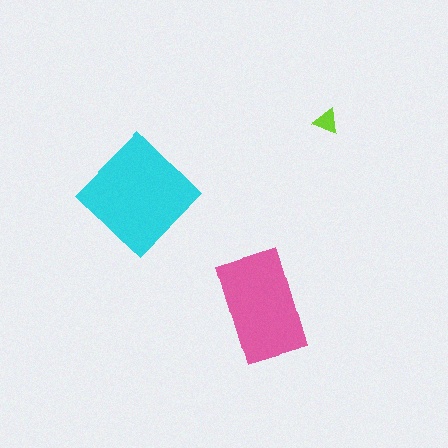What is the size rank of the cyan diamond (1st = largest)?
1st.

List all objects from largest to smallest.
The cyan diamond, the pink rectangle, the lime triangle.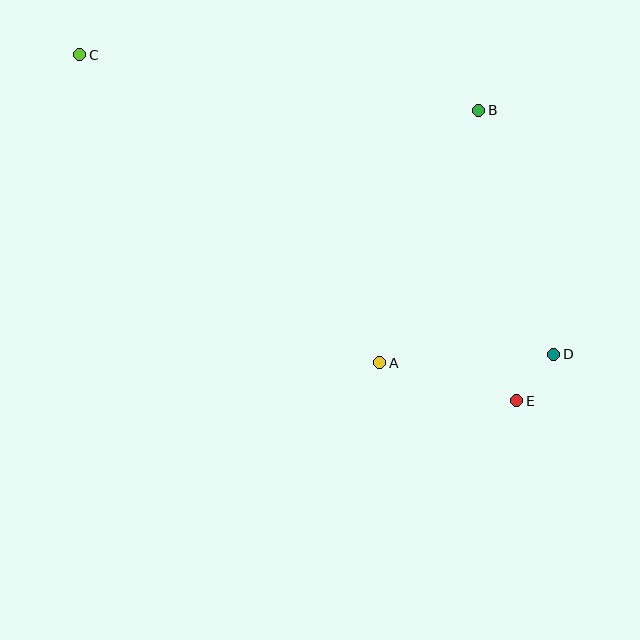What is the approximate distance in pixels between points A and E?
The distance between A and E is approximately 142 pixels.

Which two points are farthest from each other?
Points C and D are farthest from each other.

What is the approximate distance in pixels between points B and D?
The distance between B and D is approximately 256 pixels.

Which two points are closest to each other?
Points D and E are closest to each other.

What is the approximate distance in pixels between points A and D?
The distance between A and D is approximately 175 pixels.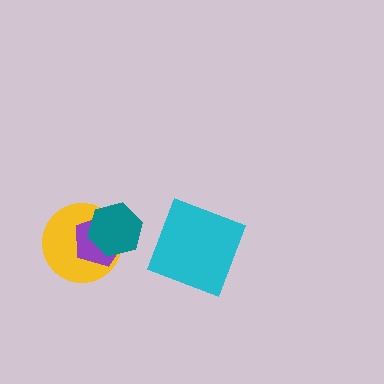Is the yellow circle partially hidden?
Yes, it is partially covered by another shape.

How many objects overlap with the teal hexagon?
2 objects overlap with the teal hexagon.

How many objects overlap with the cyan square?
0 objects overlap with the cyan square.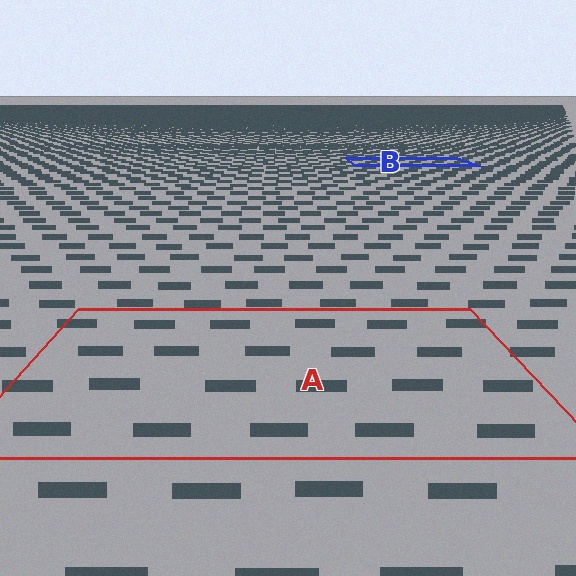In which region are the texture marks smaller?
The texture marks are smaller in region B, because it is farther away.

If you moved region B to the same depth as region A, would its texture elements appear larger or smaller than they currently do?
They would appear larger. At a closer depth, the same texture elements are projected at a bigger on-screen size.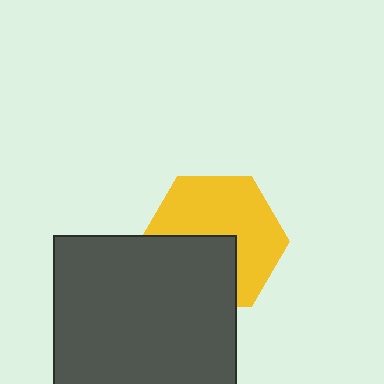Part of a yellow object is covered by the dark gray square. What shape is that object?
It is a hexagon.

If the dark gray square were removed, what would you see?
You would see the complete yellow hexagon.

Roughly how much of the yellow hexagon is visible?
About half of it is visible (roughly 61%).